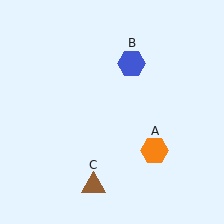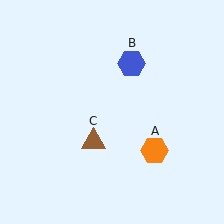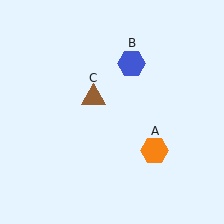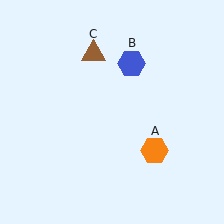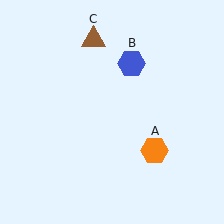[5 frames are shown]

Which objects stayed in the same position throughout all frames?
Orange hexagon (object A) and blue hexagon (object B) remained stationary.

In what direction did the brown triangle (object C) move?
The brown triangle (object C) moved up.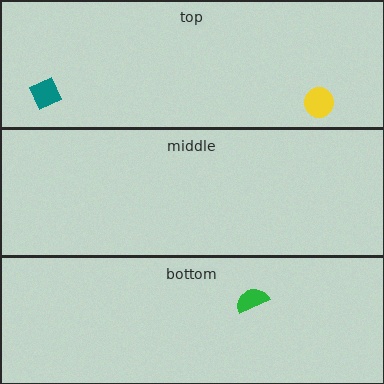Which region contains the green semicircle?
The bottom region.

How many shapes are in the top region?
2.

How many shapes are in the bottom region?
1.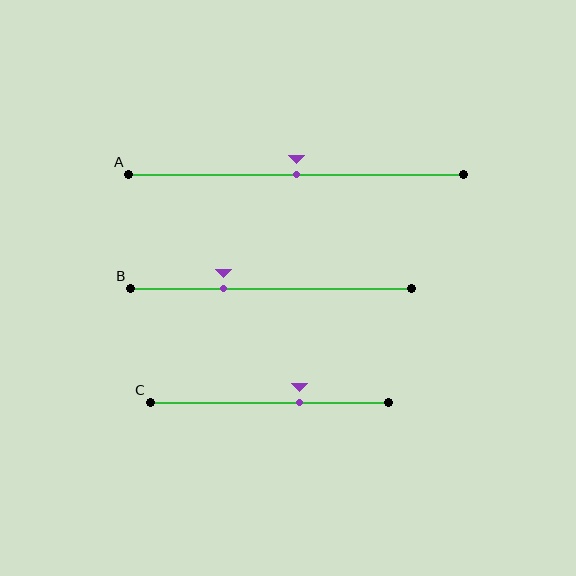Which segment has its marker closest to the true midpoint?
Segment A has its marker closest to the true midpoint.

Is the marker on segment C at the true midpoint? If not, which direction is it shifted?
No, the marker on segment C is shifted to the right by about 13% of the segment length.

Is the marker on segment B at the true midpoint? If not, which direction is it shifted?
No, the marker on segment B is shifted to the left by about 17% of the segment length.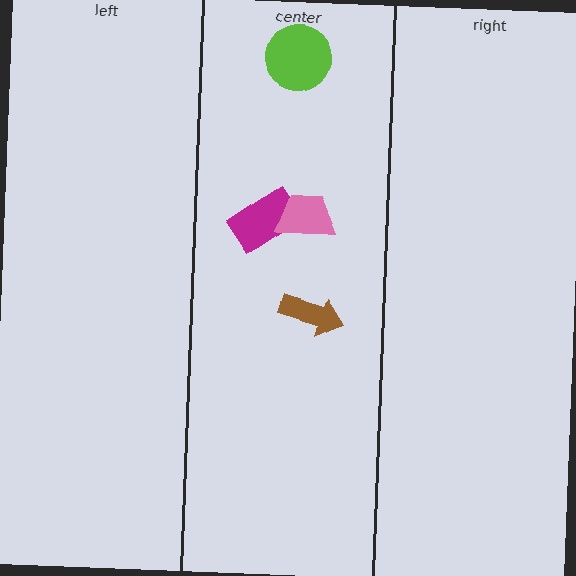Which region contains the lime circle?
The center region.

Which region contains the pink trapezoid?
The center region.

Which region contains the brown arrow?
The center region.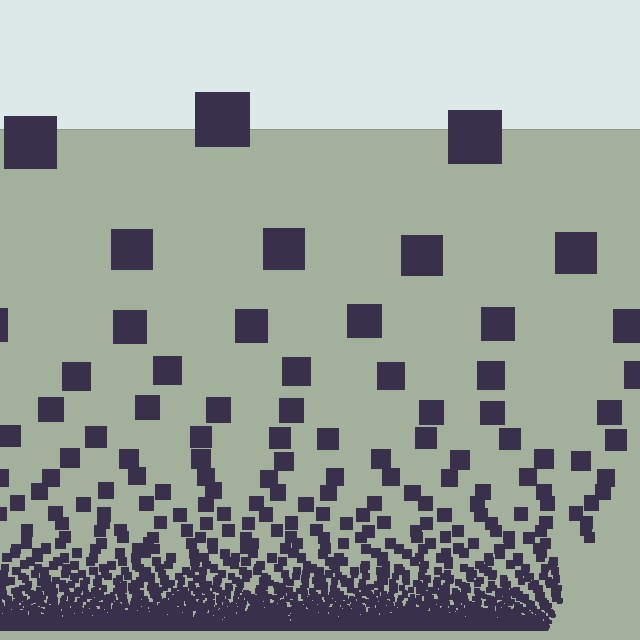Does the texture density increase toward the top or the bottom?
Density increases toward the bottom.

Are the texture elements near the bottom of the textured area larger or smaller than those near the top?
Smaller. The gradient is inverted — elements near the bottom are smaller and denser.